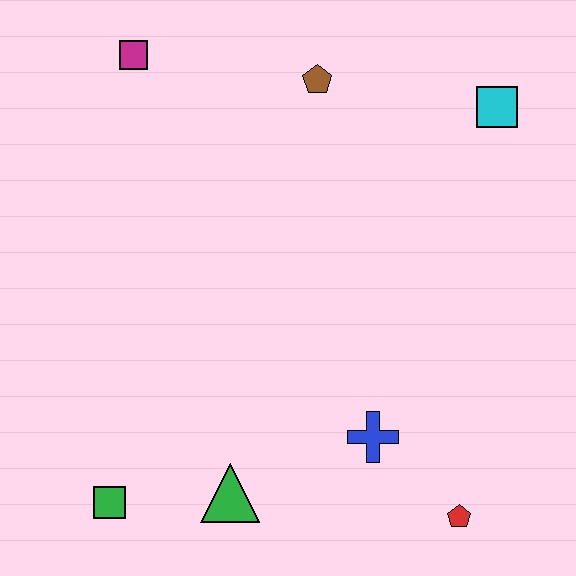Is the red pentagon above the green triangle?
No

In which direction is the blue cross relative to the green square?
The blue cross is to the right of the green square.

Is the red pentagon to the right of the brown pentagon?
Yes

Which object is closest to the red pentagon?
The blue cross is closest to the red pentagon.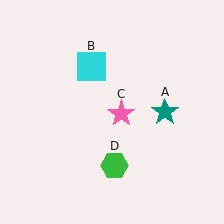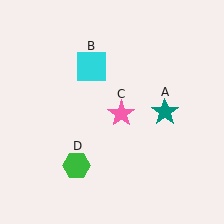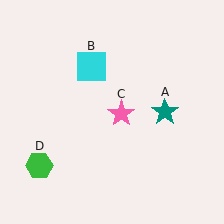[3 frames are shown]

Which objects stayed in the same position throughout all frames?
Teal star (object A) and cyan square (object B) and pink star (object C) remained stationary.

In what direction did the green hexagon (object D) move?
The green hexagon (object D) moved left.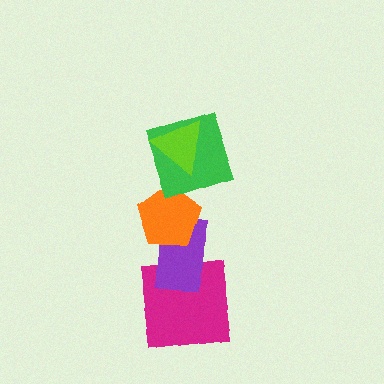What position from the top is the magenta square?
The magenta square is 5th from the top.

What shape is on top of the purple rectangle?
The orange pentagon is on top of the purple rectangle.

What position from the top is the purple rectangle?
The purple rectangle is 4th from the top.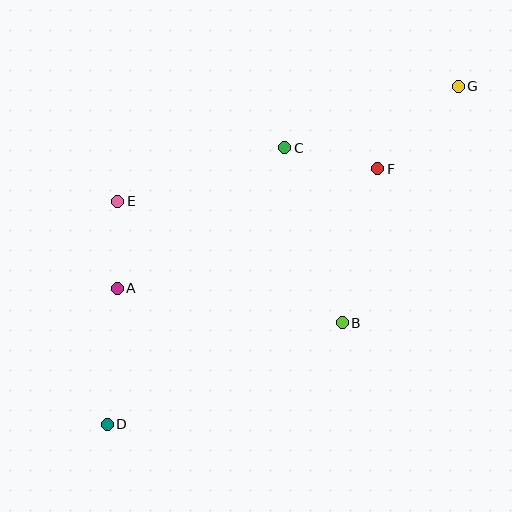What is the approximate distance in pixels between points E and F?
The distance between E and F is approximately 262 pixels.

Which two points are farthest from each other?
Points D and G are farthest from each other.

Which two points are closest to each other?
Points A and E are closest to each other.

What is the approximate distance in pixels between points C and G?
The distance between C and G is approximately 184 pixels.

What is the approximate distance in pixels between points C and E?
The distance between C and E is approximately 175 pixels.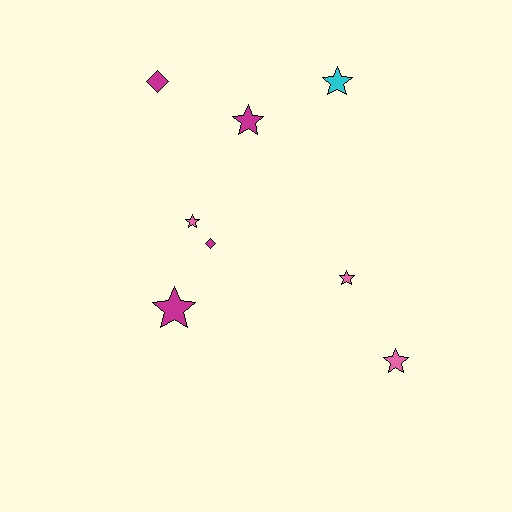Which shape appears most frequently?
Star, with 6 objects.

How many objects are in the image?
There are 8 objects.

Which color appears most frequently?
Magenta, with 4 objects.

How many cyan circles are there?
There are no cyan circles.